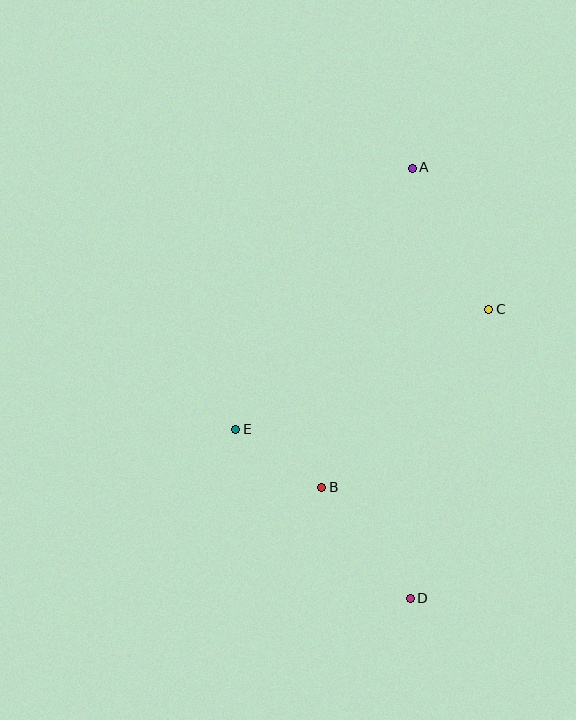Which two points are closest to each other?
Points B and E are closest to each other.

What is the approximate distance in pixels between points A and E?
The distance between A and E is approximately 316 pixels.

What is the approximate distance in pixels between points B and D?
The distance between B and D is approximately 142 pixels.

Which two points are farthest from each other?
Points A and D are farthest from each other.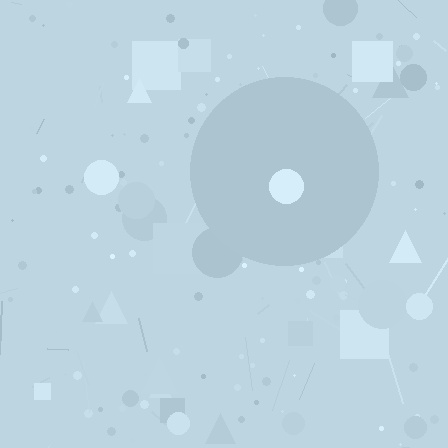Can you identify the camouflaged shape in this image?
The camouflaged shape is a circle.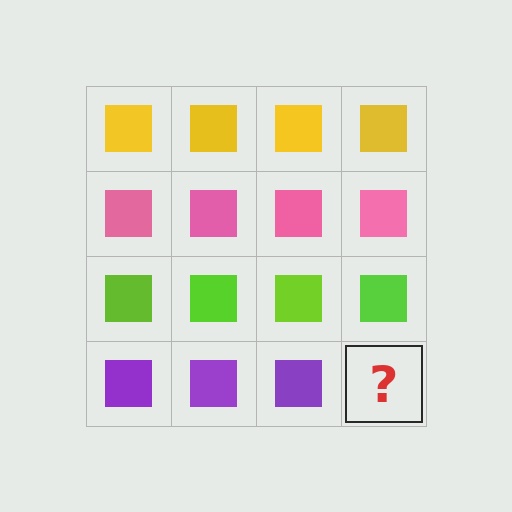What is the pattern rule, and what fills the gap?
The rule is that each row has a consistent color. The gap should be filled with a purple square.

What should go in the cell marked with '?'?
The missing cell should contain a purple square.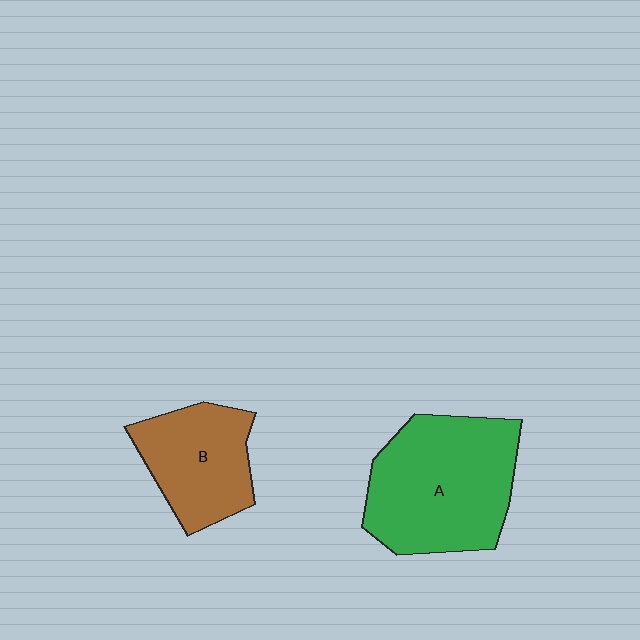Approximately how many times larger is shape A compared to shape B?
Approximately 1.6 times.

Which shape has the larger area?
Shape A (green).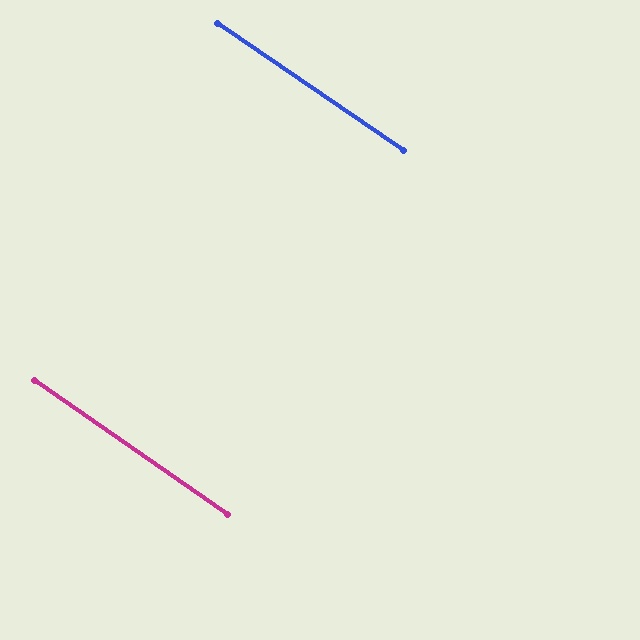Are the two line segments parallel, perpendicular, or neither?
Parallel — their directions differ by only 0.3°.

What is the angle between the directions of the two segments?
Approximately 0 degrees.